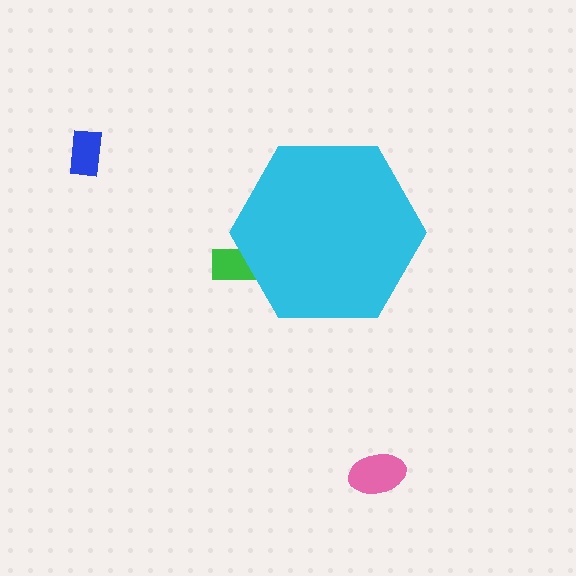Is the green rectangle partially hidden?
Yes, the green rectangle is partially hidden behind the cyan hexagon.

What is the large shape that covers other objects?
A cyan hexagon.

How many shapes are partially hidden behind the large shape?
1 shape is partially hidden.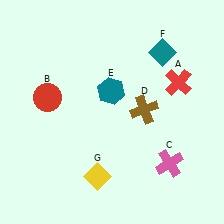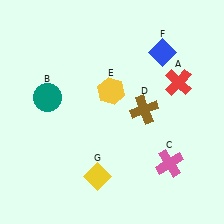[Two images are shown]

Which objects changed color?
B changed from red to teal. E changed from teal to yellow. F changed from teal to blue.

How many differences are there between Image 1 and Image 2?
There are 3 differences between the two images.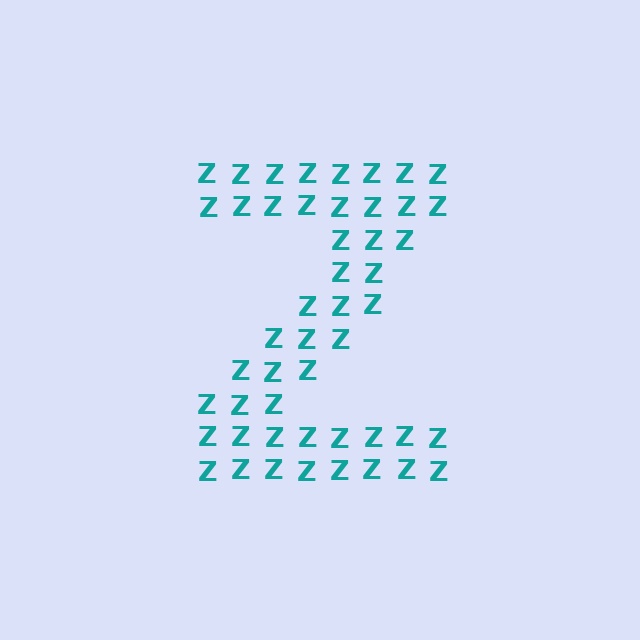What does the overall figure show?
The overall figure shows the letter Z.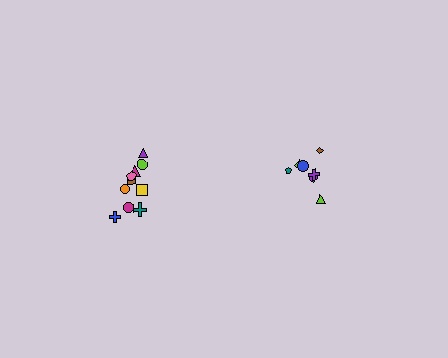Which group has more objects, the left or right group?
The left group.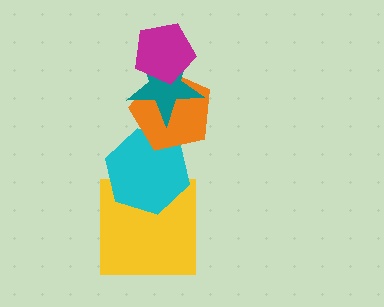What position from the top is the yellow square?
The yellow square is 5th from the top.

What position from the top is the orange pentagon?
The orange pentagon is 3rd from the top.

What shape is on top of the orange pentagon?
The teal star is on top of the orange pentagon.